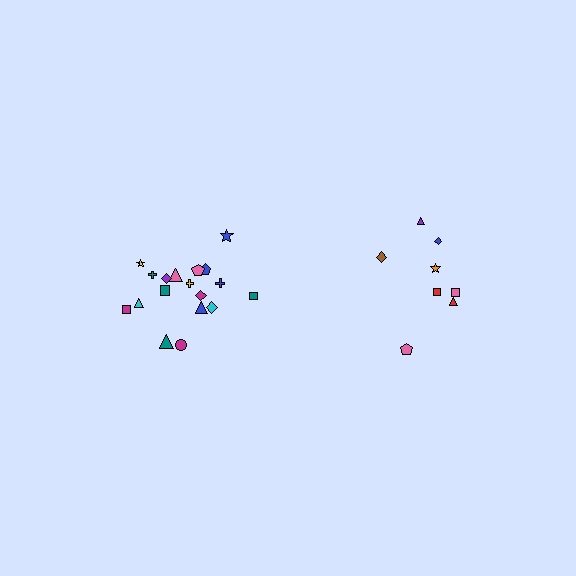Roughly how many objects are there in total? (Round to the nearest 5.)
Roughly 25 objects in total.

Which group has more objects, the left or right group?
The left group.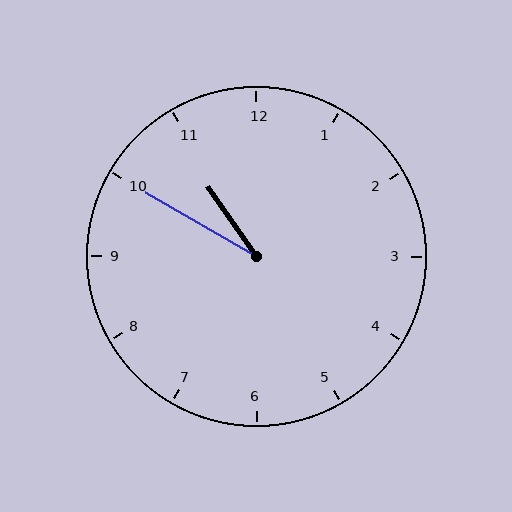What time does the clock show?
10:50.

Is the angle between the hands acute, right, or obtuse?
It is acute.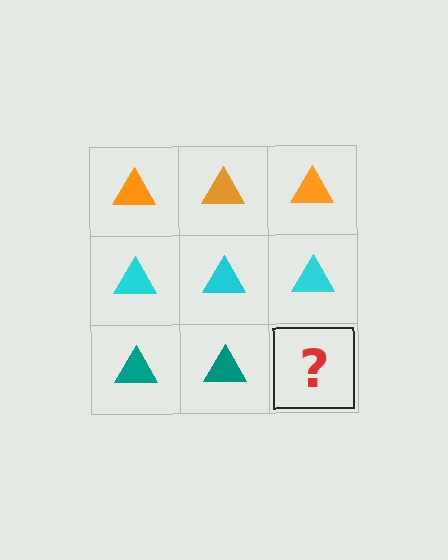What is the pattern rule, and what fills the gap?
The rule is that each row has a consistent color. The gap should be filled with a teal triangle.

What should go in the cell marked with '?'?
The missing cell should contain a teal triangle.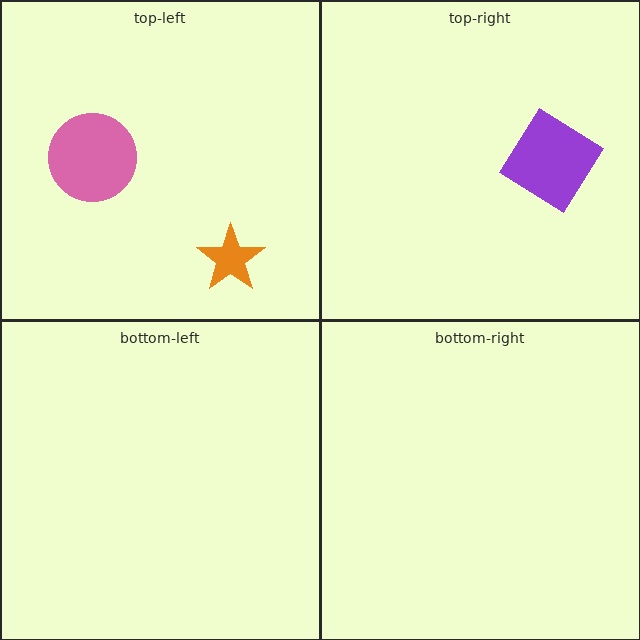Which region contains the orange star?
The top-left region.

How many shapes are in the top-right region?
1.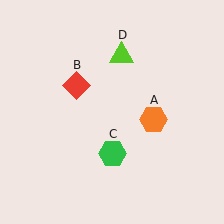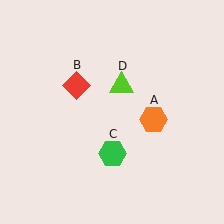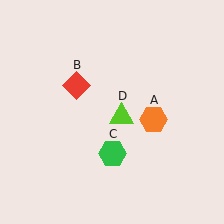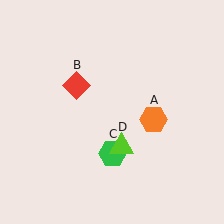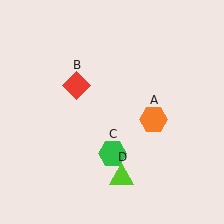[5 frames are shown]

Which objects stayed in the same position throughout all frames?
Orange hexagon (object A) and red diamond (object B) and green hexagon (object C) remained stationary.